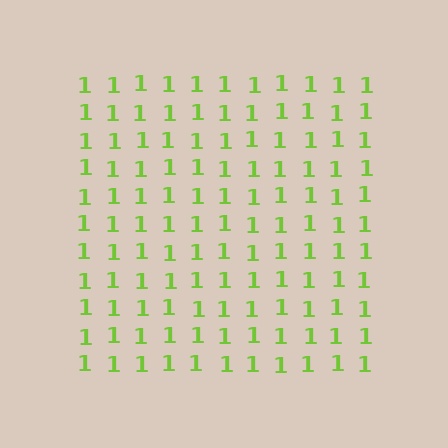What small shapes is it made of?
It is made of small digit 1's.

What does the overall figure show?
The overall figure shows a square.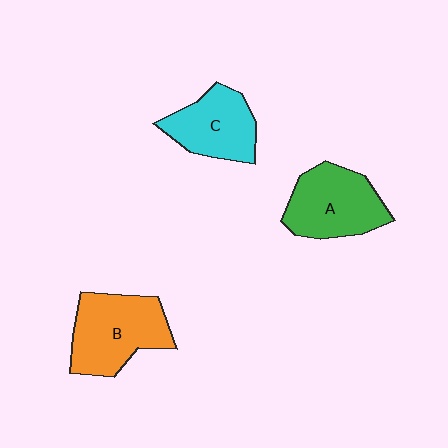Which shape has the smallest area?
Shape C (cyan).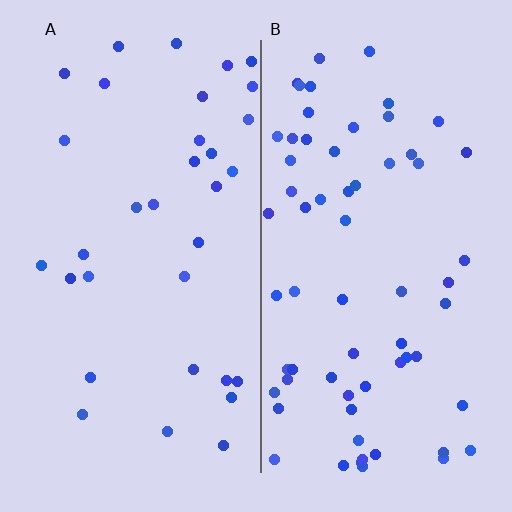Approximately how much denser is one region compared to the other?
Approximately 1.9× — region B over region A.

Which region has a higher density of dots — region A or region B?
B (the right).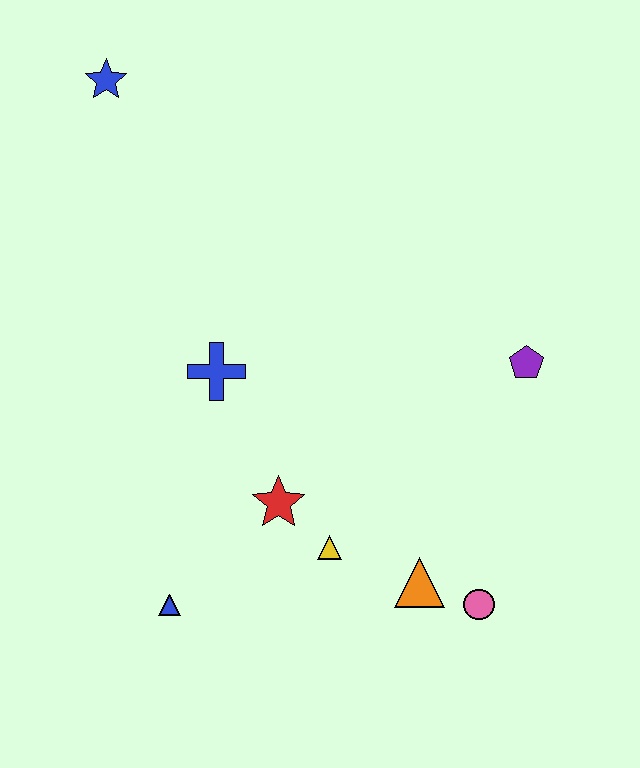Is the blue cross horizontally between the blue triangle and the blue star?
No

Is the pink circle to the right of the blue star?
Yes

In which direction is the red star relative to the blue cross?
The red star is below the blue cross.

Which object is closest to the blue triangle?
The red star is closest to the blue triangle.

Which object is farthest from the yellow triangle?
The blue star is farthest from the yellow triangle.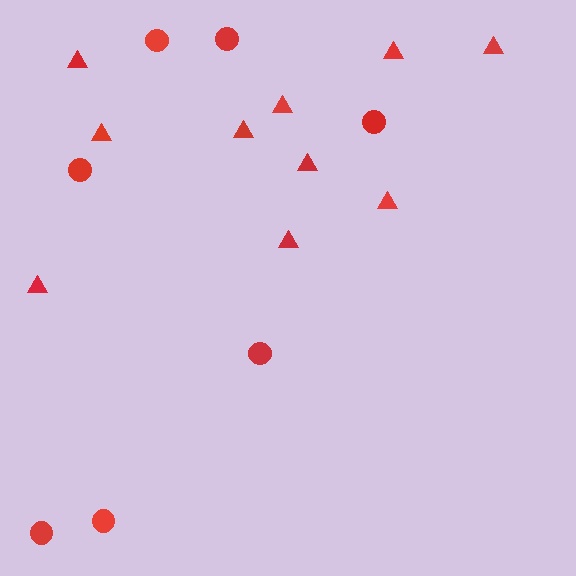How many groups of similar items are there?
There are 2 groups: one group of triangles (10) and one group of circles (7).